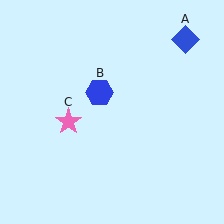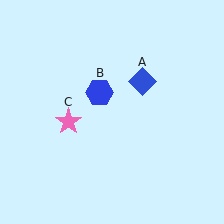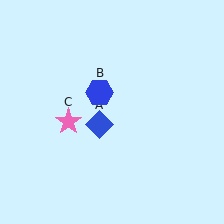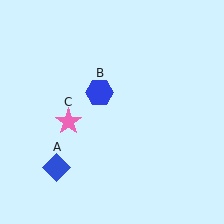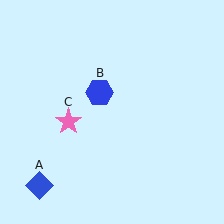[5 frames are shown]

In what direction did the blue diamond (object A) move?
The blue diamond (object A) moved down and to the left.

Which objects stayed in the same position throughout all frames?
Blue hexagon (object B) and pink star (object C) remained stationary.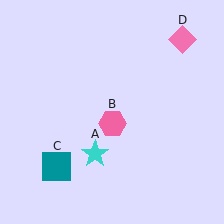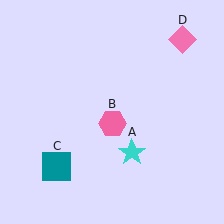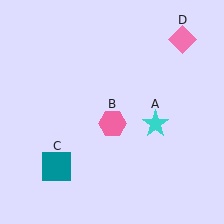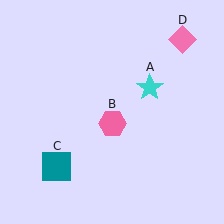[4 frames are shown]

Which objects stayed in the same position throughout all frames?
Pink hexagon (object B) and teal square (object C) and pink diamond (object D) remained stationary.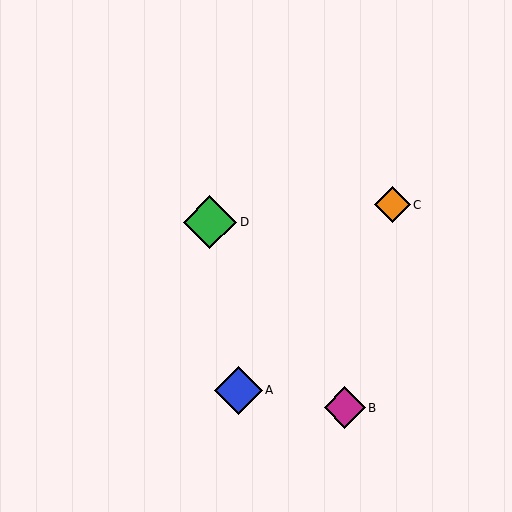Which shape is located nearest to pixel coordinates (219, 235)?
The green diamond (labeled D) at (210, 222) is nearest to that location.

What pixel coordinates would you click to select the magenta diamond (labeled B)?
Click at (345, 408) to select the magenta diamond B.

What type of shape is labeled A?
Shape A is a blue diamond.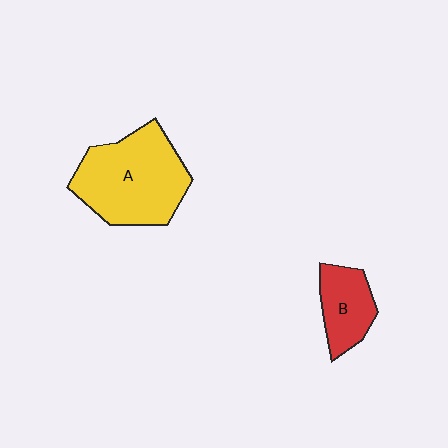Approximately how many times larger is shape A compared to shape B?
Approximately 2.2 times.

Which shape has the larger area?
Shape A (yellow).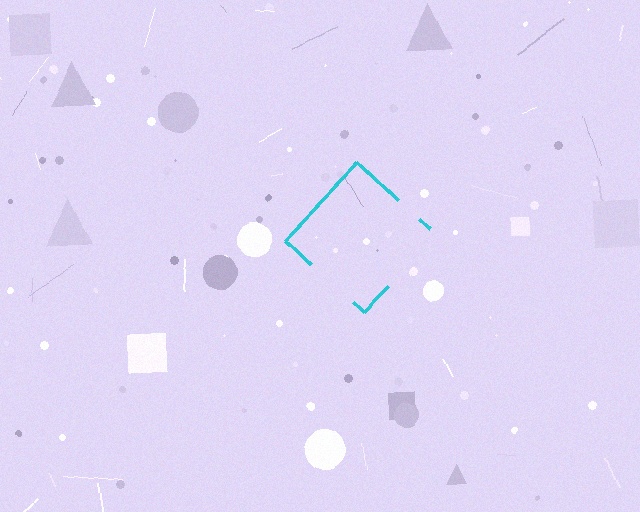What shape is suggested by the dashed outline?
The dashed outline suggests a diamond.